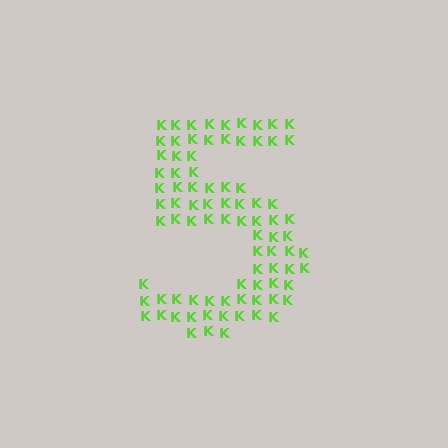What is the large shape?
The large shape is the digit 5.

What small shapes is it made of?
It is made of small letter K's.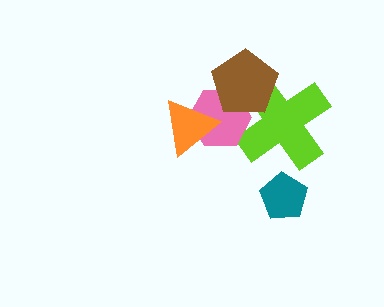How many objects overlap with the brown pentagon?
2 objects overlap with the brown pentagon.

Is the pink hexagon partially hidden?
Yes, it is partially covered by another shape.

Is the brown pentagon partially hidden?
No, no other shape covers it.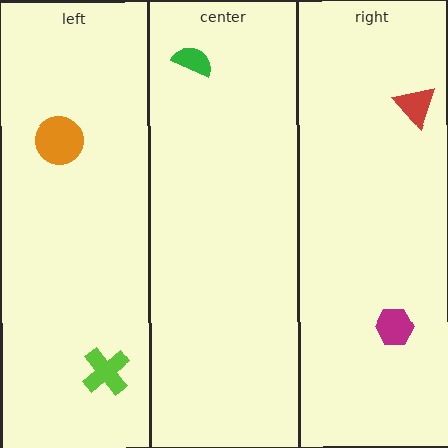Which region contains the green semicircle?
The center region.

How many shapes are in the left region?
2.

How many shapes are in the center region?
1.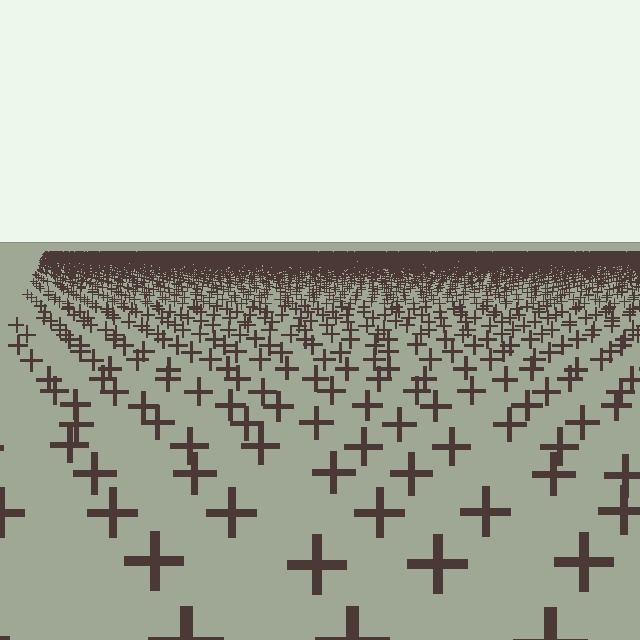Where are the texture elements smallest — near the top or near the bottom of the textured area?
Near the top.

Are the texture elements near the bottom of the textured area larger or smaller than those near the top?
Larger. Near the bottom, elements are closer to the viewer and appear at a bigger on-screen size.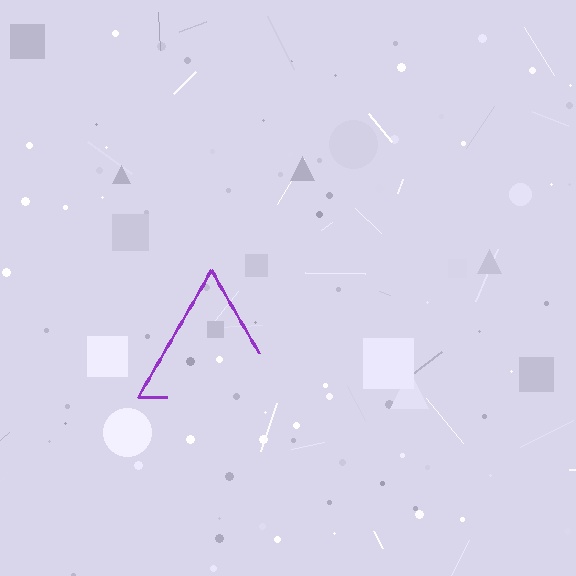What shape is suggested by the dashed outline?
The dashed outline suggests a triangle.